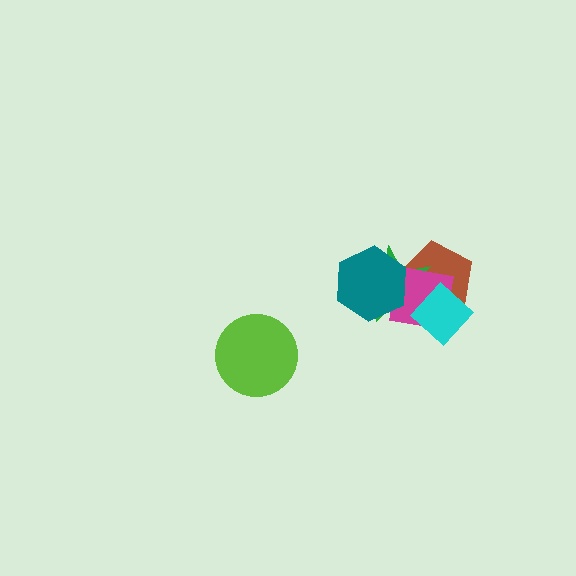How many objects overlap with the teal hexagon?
3 objects overlap with the teal hexagon.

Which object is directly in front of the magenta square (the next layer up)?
The cyan diamond is directly in front of the magenta square.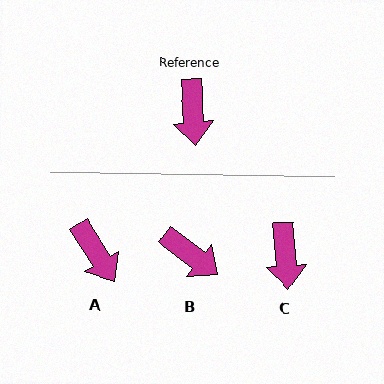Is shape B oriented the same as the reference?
No, it is off by about 48 degrees.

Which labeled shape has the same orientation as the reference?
C.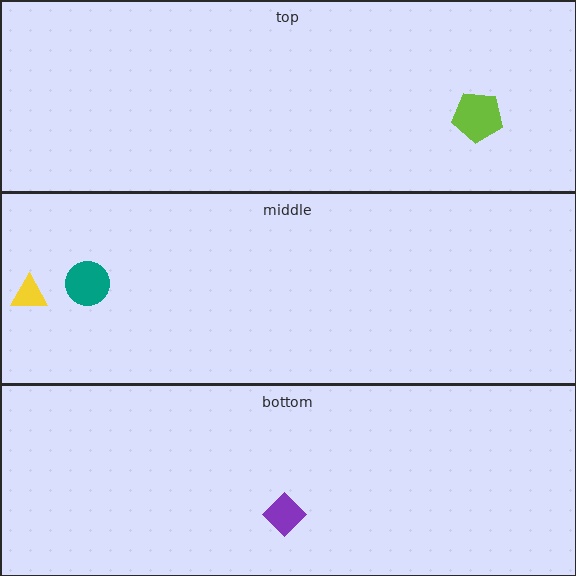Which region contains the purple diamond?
The bottom region.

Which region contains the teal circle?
The middle region.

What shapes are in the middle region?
The teal circle, the yellow triangle.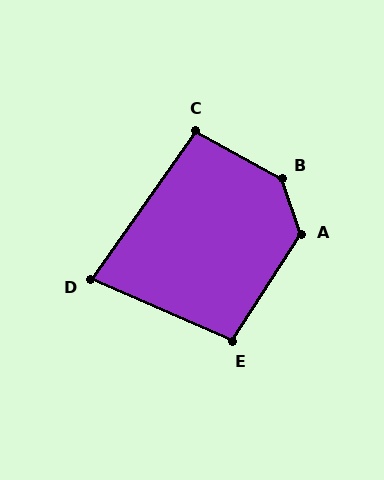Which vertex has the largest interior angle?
B, at approximately 138 degrees.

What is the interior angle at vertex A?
Approximately 129 degrees (obtuse).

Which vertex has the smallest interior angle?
D, at approximately 78 degrees.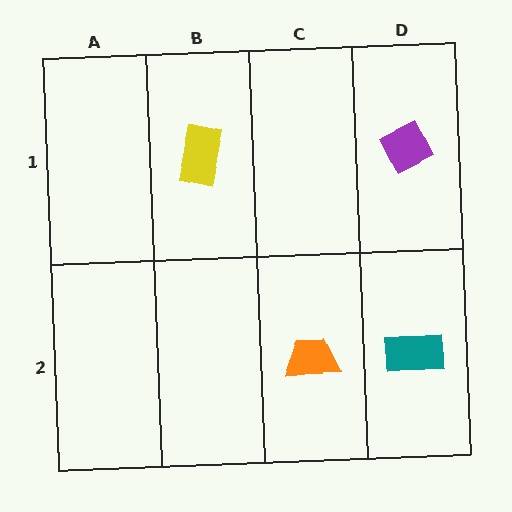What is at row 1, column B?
A yellow rectangle.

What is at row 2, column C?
An orange trapezoid.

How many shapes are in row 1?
2 shapes.